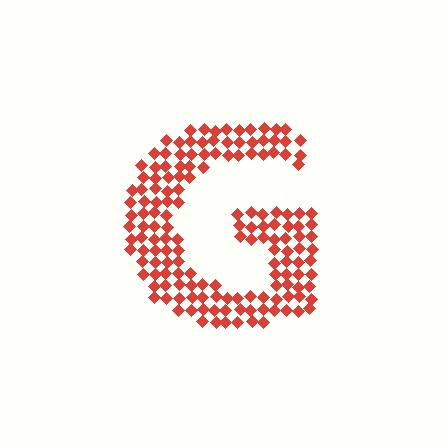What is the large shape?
The large shape is the letter G.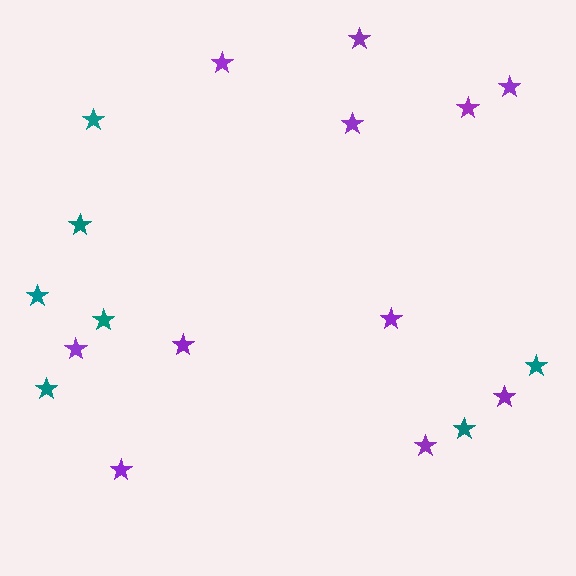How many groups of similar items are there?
There are 2 groups: one group of purple stars (11) and one group of teal stars (7).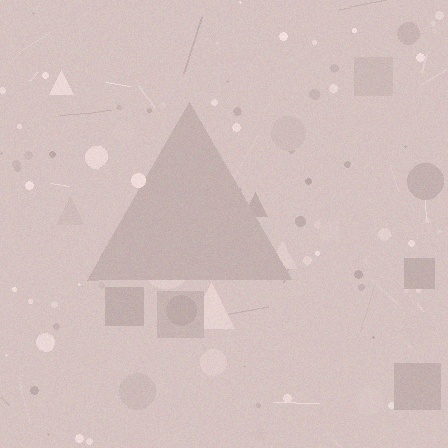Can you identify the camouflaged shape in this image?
The camouflaged shape is a triangle.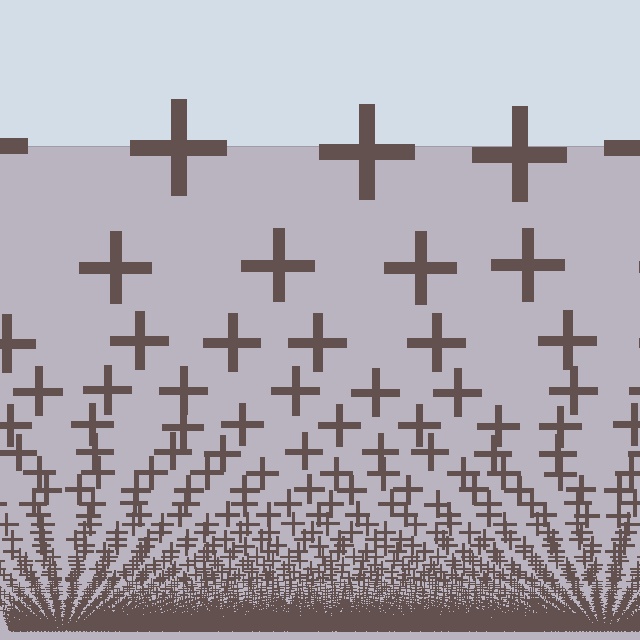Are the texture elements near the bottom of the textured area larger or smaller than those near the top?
Smaller. The gradient is inverted — elements near the bottom are smaller and denser.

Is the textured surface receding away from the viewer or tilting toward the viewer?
The surface appears to tilt toward the viewer. Texture elements get larger and sparser toward the top.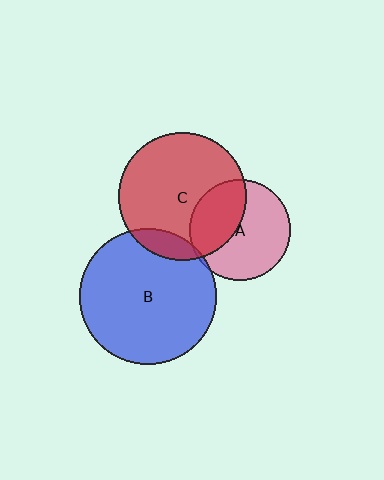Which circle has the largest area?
Circle B (blue).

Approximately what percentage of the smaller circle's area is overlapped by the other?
Approximately 10%.